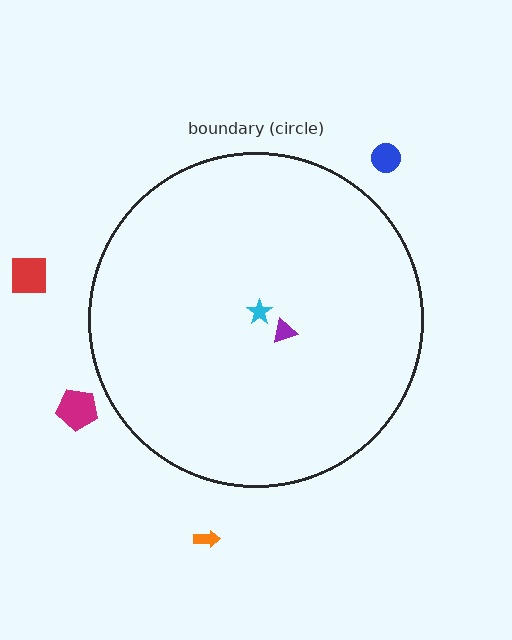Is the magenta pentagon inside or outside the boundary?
Outside.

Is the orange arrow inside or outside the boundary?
Outside.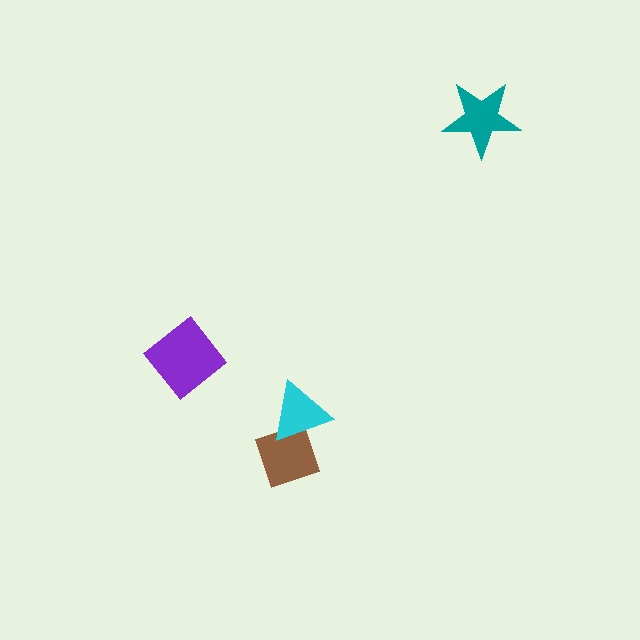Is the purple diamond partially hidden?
No, no other shape covers it.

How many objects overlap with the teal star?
0 objects overlap with the teal star.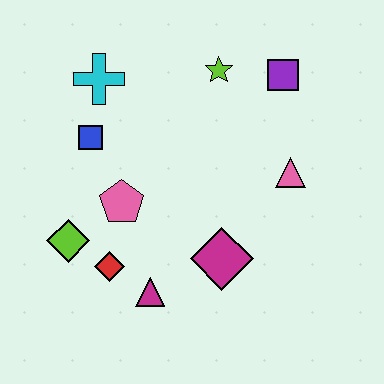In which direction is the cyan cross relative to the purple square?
The cyan cross is to the left of the purple square.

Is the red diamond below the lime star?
Yes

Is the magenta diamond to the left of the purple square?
Yes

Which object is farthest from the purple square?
The lime diamond is farthest from the purple square.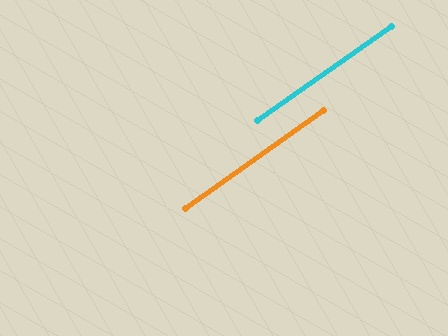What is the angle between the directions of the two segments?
Approximately 0 degrees.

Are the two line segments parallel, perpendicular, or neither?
Parallel — their directions differ by only 0.3°.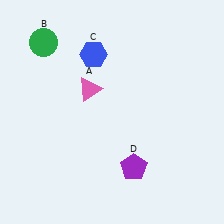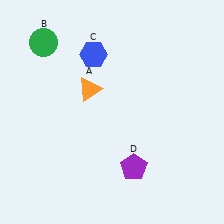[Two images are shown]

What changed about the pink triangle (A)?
In Image 1, A is pink. In Image 2, it changed to orange.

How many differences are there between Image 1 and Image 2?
There is 1 difference between the two images.